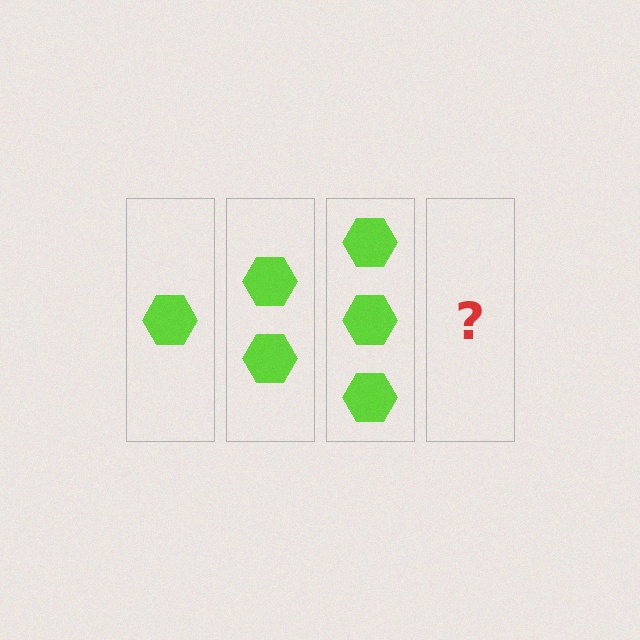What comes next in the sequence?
The next element should be 4 hexagons.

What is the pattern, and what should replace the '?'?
The pattern is that each step adds one more hexagon. The '?' should be 4 hexagons.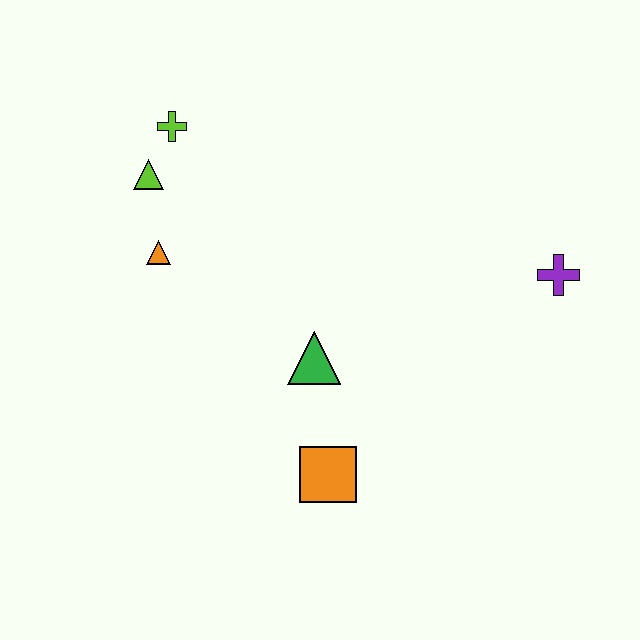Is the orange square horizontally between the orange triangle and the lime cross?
No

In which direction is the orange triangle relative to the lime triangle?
The orange triangle is below the lime triangle.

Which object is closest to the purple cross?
The green triangle is closest to the purple cross.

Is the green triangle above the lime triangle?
No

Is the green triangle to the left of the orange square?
Yes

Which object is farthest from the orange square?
The lime cross is farthest from the orange square.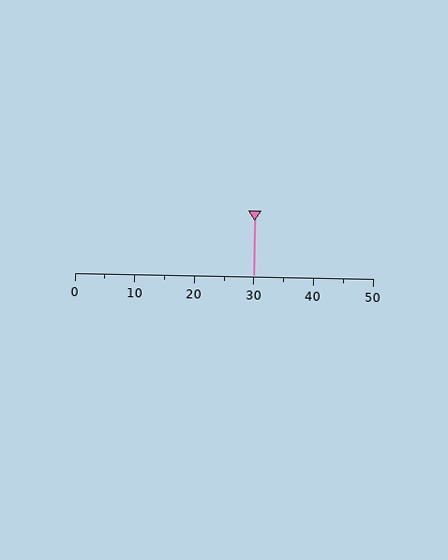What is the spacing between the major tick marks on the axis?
The major ticks are spaced 10 apart.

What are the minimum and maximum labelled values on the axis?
The axis runs from 0 to 50.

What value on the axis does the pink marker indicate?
The marker indicates approximately 30.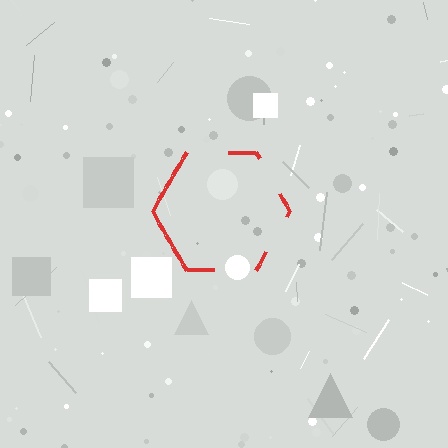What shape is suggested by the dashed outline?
The dashed outline suggests a hexagon.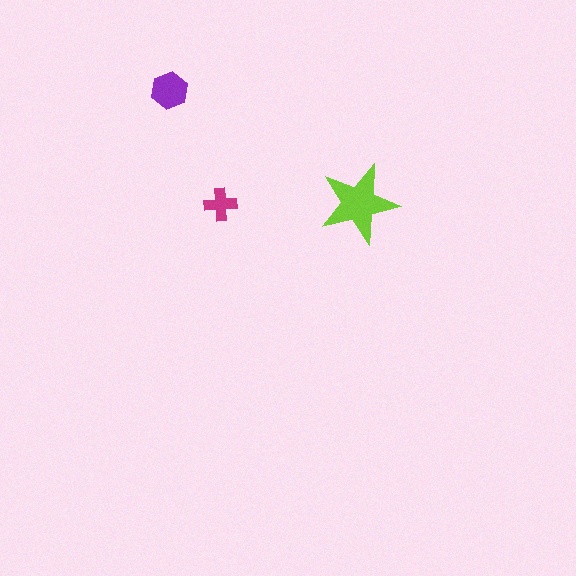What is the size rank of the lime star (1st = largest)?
1st.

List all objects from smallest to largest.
The magenta cross, the purple hexagon, the lime star.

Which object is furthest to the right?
The lime star is rightmost.